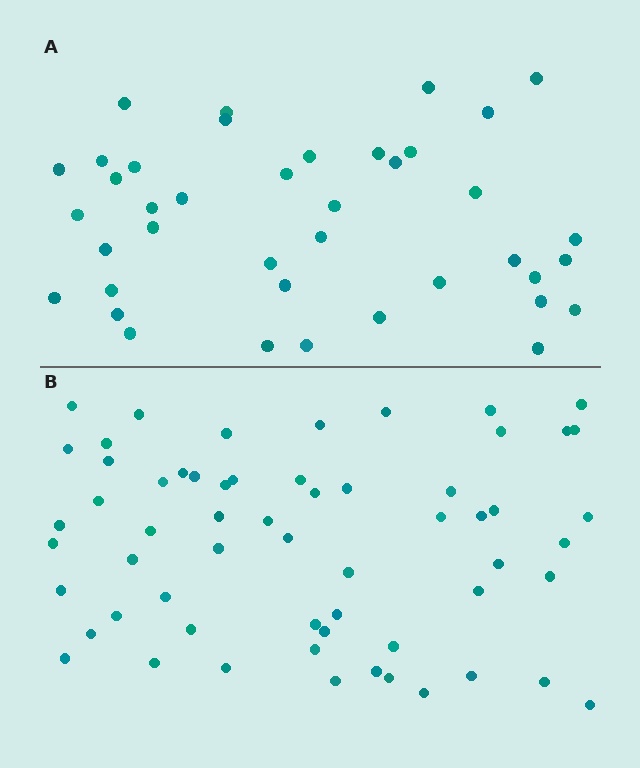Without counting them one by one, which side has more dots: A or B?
Region B (the bottom region) has more dots.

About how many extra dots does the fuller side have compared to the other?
Region B has approximately 20 more dots than region A.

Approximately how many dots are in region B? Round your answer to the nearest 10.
About 60 dots.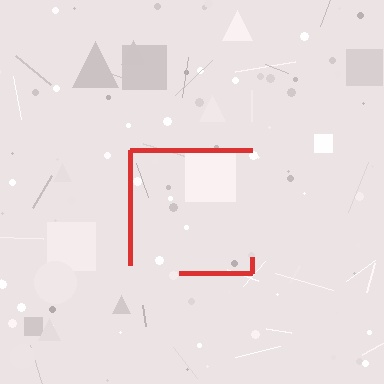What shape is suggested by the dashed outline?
The dashed outline suggests a square.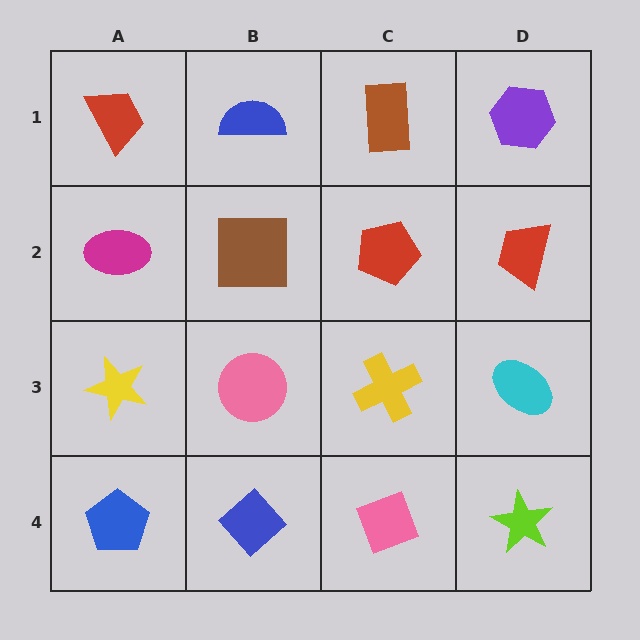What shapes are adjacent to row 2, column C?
A brown rectangle (row 1, column C), a yellow cross (row 3, column C), a brown square (row 2, column B), a red trapezoid (row 2, column D).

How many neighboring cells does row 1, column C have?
3.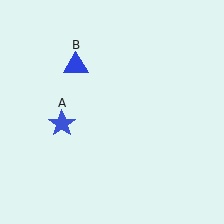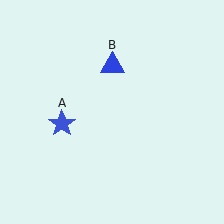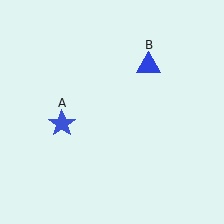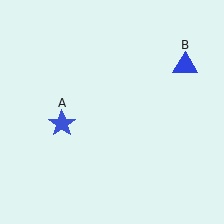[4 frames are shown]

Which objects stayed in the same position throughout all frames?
Blue star (object A) remained stationary.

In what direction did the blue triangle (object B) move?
The blue triangle (object B) moved right.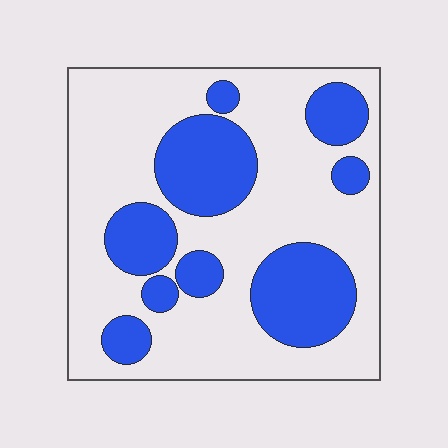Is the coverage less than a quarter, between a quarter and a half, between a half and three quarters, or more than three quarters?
Between a quarter and a half.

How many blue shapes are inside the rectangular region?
9.